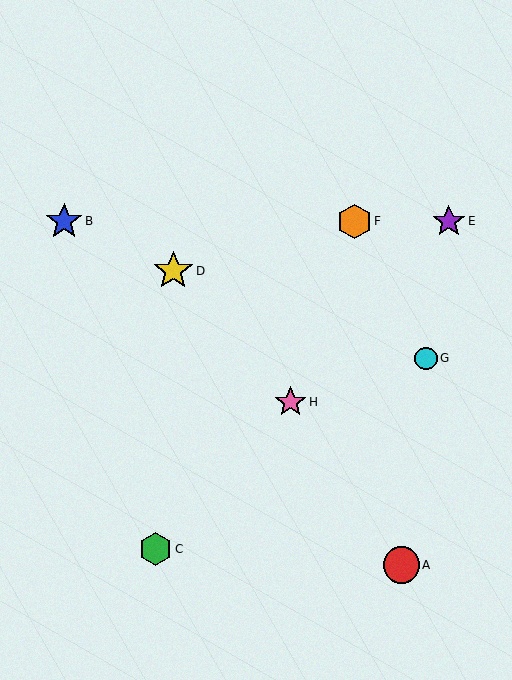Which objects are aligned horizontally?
Objects B, E, F are aligned horizontally.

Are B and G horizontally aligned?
No, B is at y≈221 and G is at y≈358.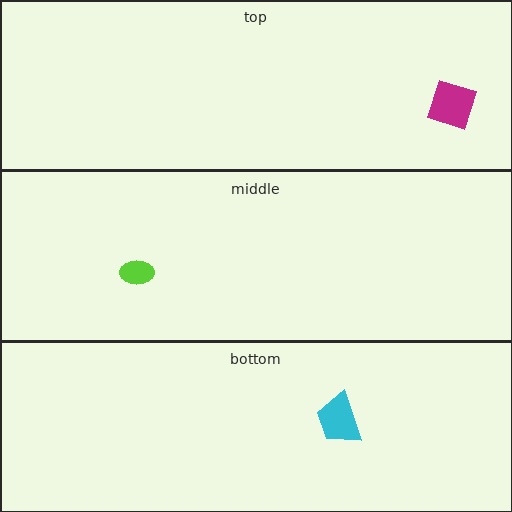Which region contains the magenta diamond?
The top region.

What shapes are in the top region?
The magenta diamond.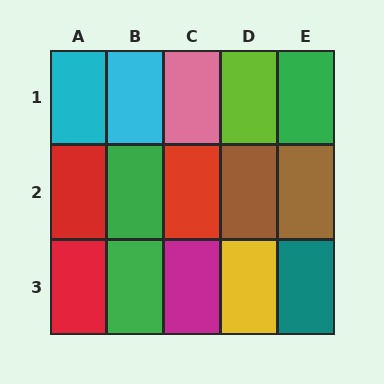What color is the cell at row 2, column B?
Green.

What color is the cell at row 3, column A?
Red.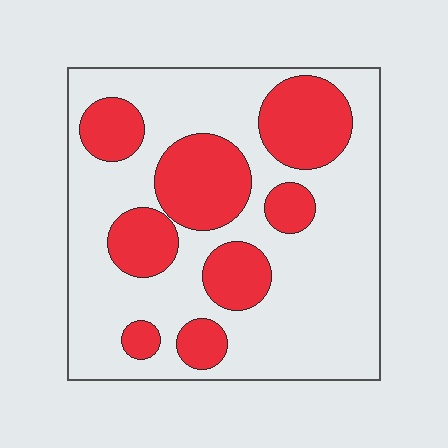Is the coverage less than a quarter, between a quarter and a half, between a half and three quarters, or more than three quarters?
Between a quarter and a half.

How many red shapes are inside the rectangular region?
8.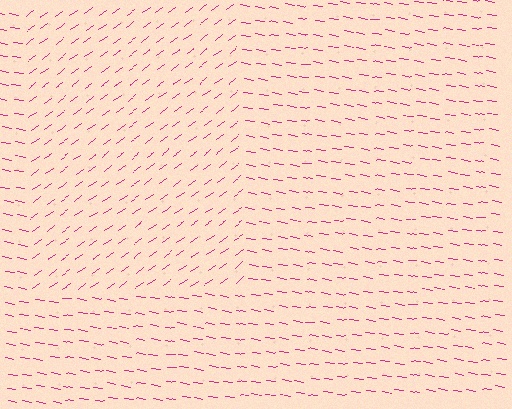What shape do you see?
I see a rectangle.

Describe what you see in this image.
The image is filled with small magenta line segments. A rectangle region in the image has lines oriented differently from the surrounding lines, creating a visible texture boundary.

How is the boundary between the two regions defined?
The boundary is defined purely by a change in line orientation (approximately 45 degrees difference). All lines are the same color and thickness.